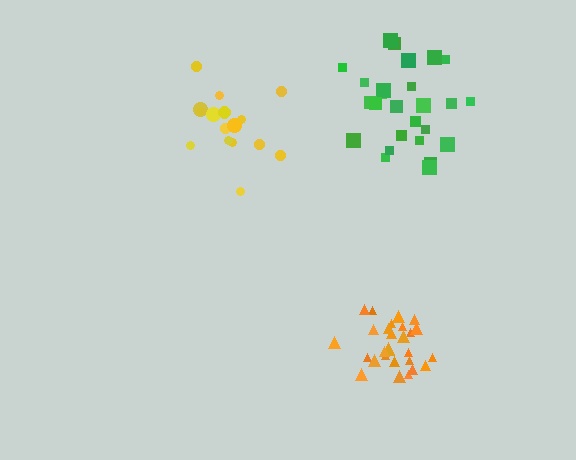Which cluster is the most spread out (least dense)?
Green.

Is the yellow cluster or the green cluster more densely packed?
Yellow.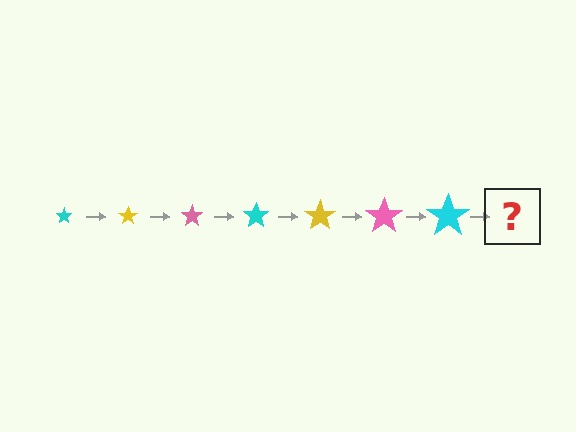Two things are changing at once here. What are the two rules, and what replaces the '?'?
The two rules are that the star grows larger each step and the color cycles through cyan, yellow, and pink. The '?' should be a yellow star, larger than the previous one.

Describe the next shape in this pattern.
It should be a yellow star, larger than the previous one.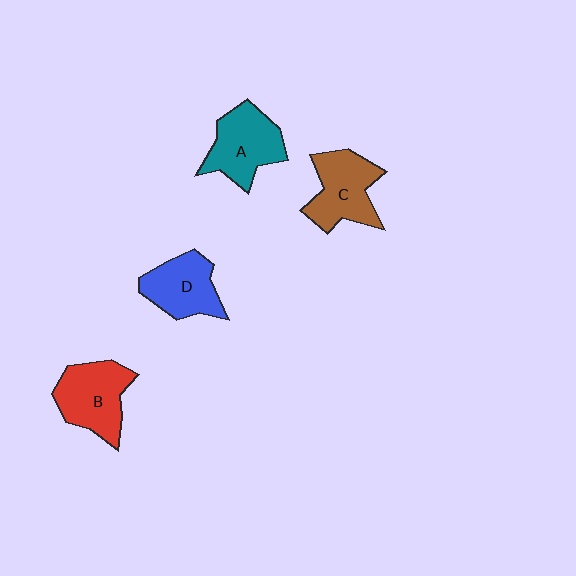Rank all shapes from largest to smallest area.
From largest to smallest: B (red), A (teal), C (brown), D (blue).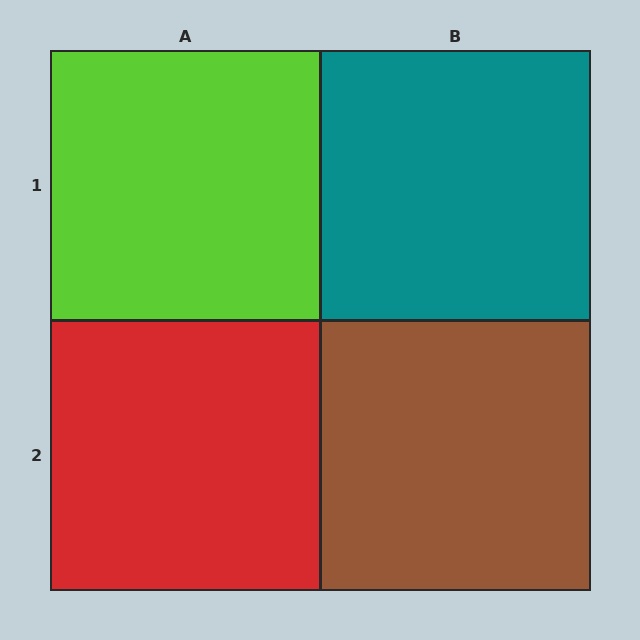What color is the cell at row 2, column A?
Red.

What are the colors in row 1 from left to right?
Lime, teal.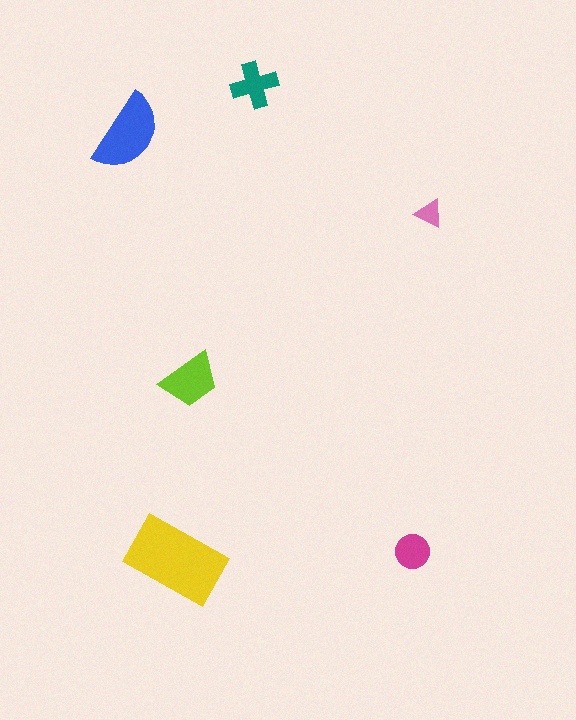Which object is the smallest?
The pink triangle.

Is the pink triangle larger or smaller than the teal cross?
Smaller.